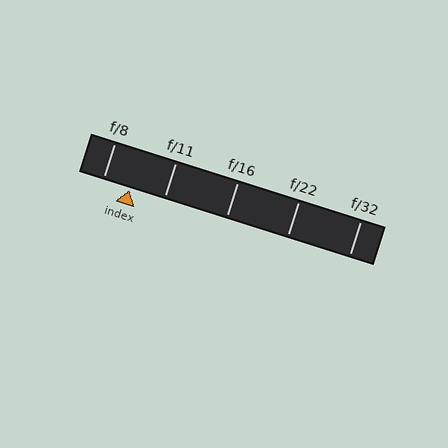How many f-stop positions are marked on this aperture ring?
There are 5 f-stop positions marked.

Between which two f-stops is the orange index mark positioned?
The index mark is between f/8 and f/11.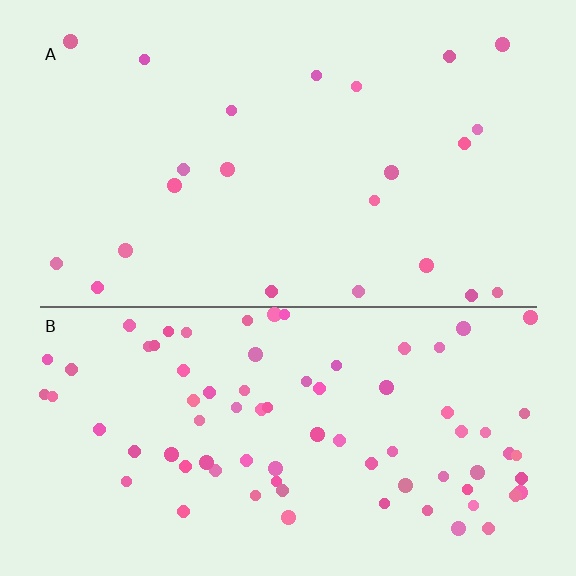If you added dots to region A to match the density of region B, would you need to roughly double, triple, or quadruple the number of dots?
Approximately triple.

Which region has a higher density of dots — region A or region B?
B (the bottom).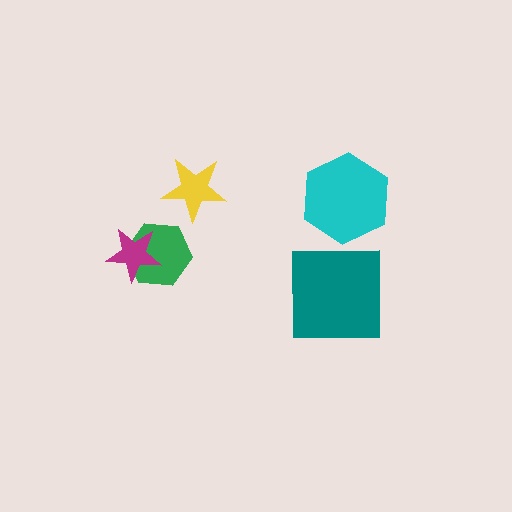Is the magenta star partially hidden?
No, no other shape covers it.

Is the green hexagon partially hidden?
Yes, it is partially covered by another shape.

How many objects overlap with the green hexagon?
1 object overlaps with the green hexagon.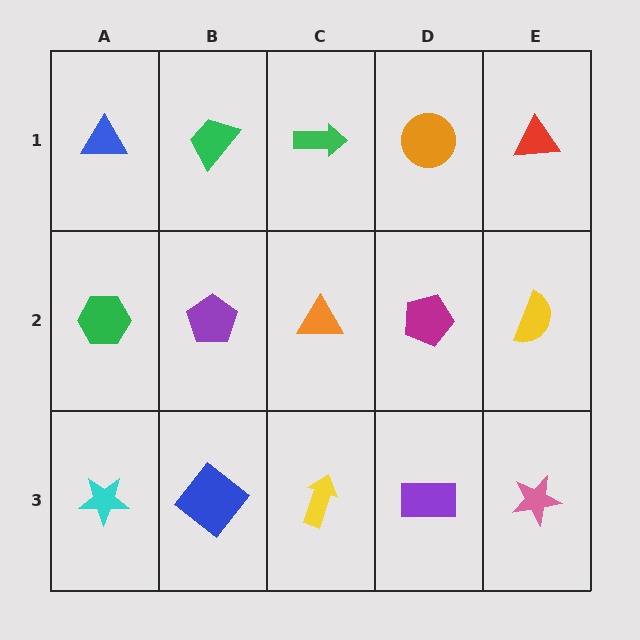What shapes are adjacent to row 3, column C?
An orange triangle (row 2, column C), a blue diamond (row 3, column B), a purple rectangle (row 3, column D).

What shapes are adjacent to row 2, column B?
A green trapezoid (row 1, column B), a blue diamond (row 3, column B), a green hexagon (row 2, column A), an orange triangle (row 2, column C).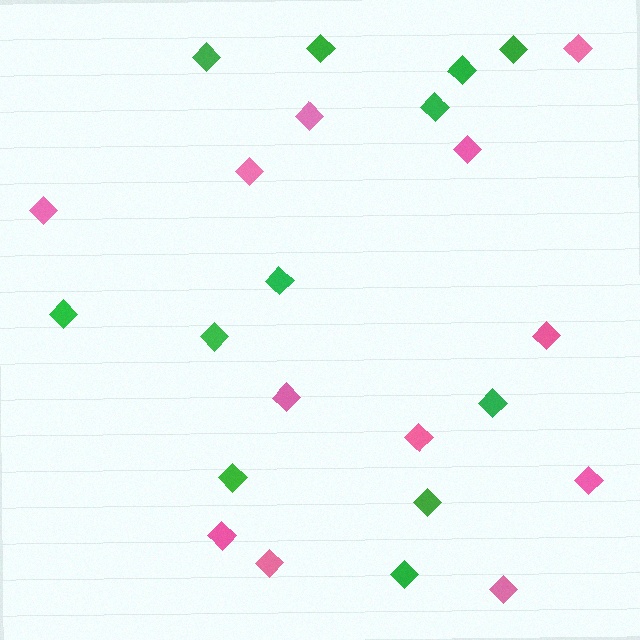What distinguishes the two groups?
There are 2 groups: one group of green diamonds (12) and one group of pink diamonds (12).